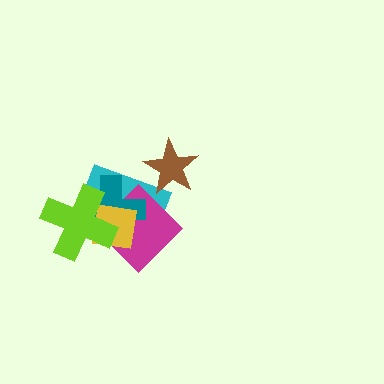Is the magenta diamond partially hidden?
Yes, it is partially covered by another shape.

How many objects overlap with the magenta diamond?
4 objects overlap with the magenta diamond.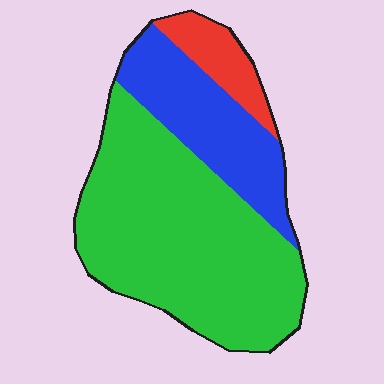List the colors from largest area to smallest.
From largest to smallest: green, blue, red.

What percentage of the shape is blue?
Blue takes up about one quarter (1/4) of the shape.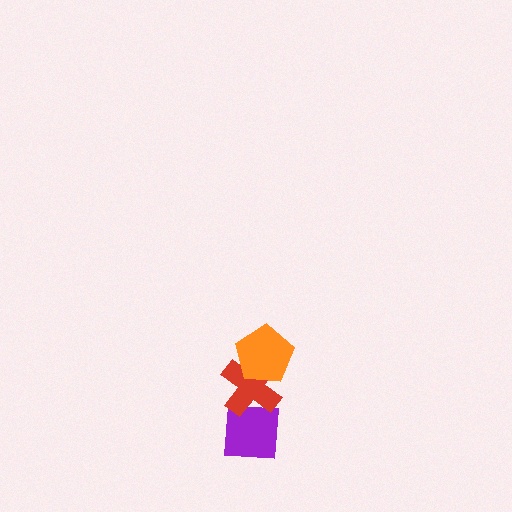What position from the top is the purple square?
The purple square is 3rd from the top.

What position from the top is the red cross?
The red cross is 2nd from the top.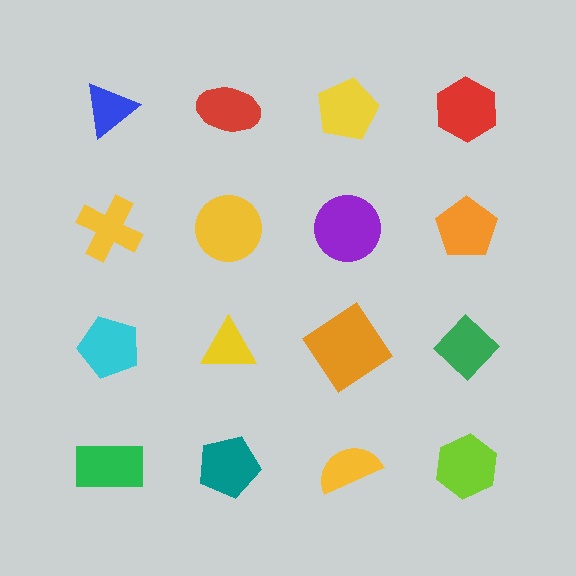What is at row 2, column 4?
An orange pentagon.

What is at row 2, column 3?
A purple circle.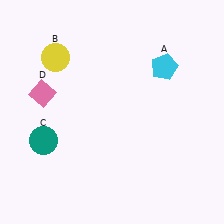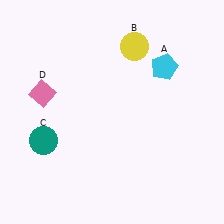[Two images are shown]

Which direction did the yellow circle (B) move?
The yellow circle (B) moved right.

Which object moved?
The yellow circle (B) moved right.